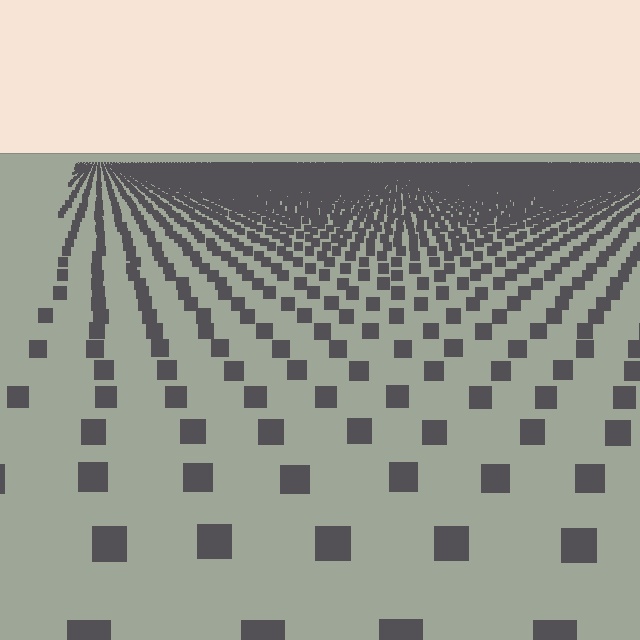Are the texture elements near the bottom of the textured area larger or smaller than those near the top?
Larger. Near the bottom, elements are closer to the viewer and appear at a bigger on-screen size.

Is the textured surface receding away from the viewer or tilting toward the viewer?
The surface is receding away from the viewer. Texture elements get smaller and denser toward the top.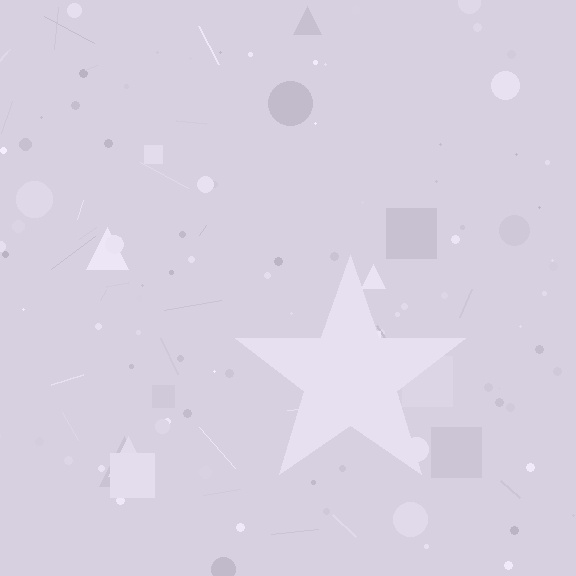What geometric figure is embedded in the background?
A star is embedded in the background.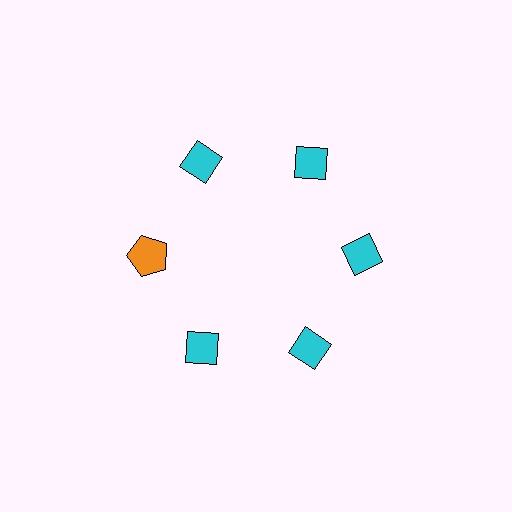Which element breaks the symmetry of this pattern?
The orange pentagon at roughly the 9 o'clock position breaks the symmetry. All other shapes are cyan diamonds.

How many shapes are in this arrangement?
There are 6 shapes arranged in a ring pattern.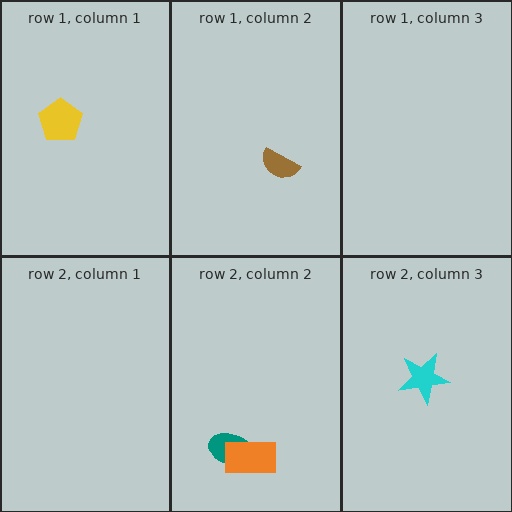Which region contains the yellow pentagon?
The row 1, column 1 region.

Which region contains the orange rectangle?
The row 2, column 2 region.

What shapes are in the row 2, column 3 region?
The cyan star.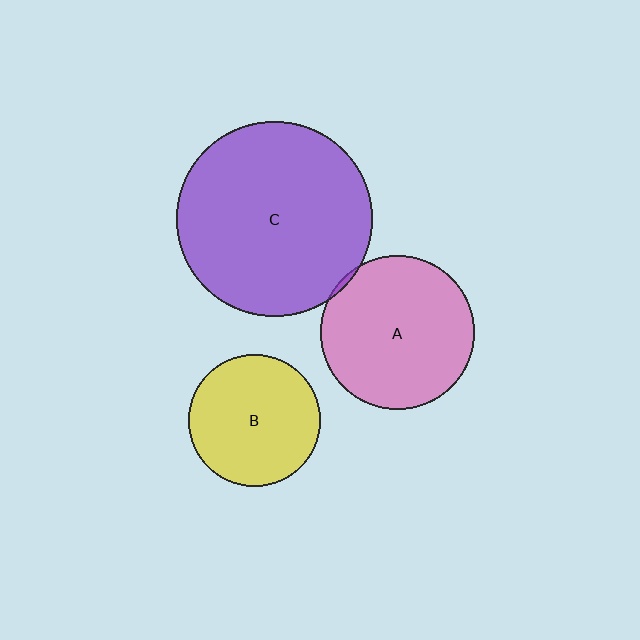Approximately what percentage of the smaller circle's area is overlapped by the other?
Approximately 5%.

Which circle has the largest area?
Circle C (purple).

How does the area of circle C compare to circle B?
Approximately 2.2 times.